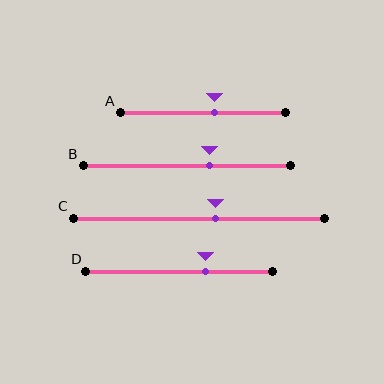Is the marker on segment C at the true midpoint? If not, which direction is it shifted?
No, the marker on segment C is shifted to the right by about 7% of the segment length.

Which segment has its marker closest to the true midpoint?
Segment C has its marker closest to the true midpoint.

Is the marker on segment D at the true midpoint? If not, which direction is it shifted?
No, the marker on segment D is shifted to the right by about 14% of the segment length.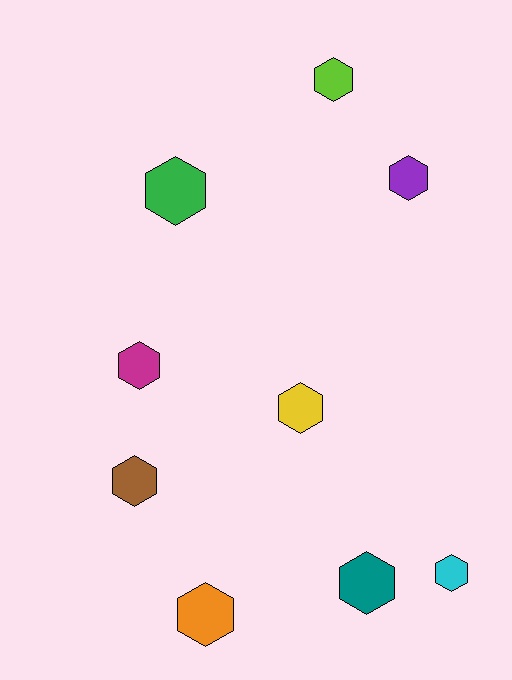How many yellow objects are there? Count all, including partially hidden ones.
There is 1 yellow object.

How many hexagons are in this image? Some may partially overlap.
There are 9 hexagons.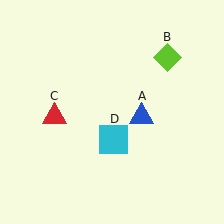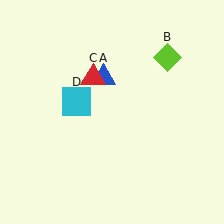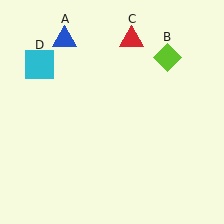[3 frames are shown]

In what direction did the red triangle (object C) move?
The red triangle (object C) moved up and to the right.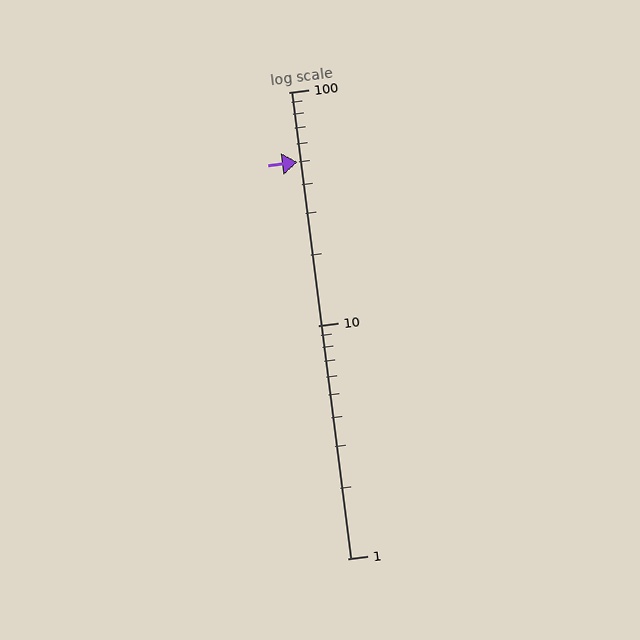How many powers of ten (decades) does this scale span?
The scale spans 2 decades, from 1 to 100.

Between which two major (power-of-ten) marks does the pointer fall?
The pointer is between 10 and 100.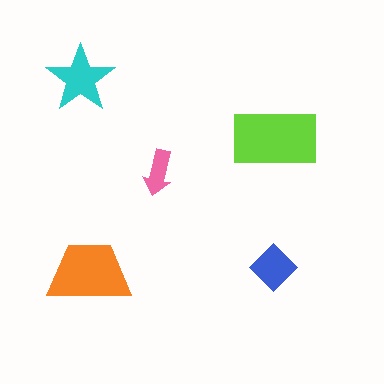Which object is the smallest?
The pink arrow.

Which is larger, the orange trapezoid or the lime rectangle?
The lime rectangle.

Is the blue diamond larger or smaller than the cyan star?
Smaller.